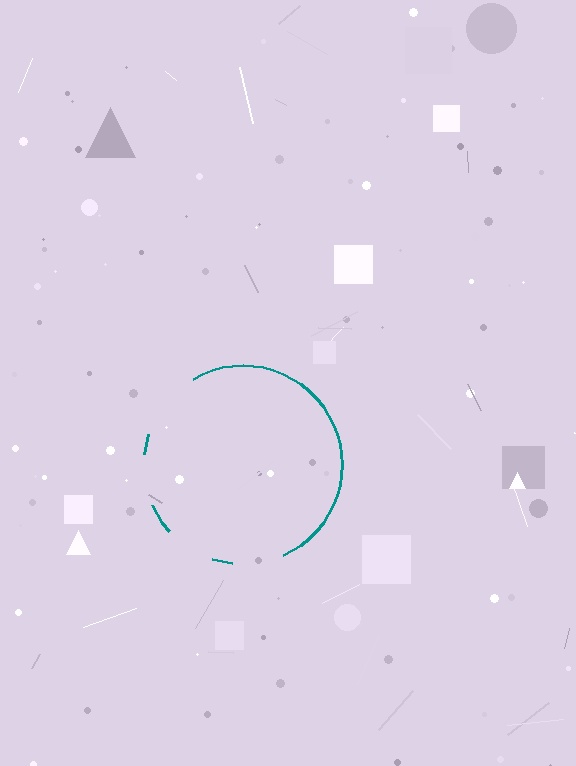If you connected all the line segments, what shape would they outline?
They would outline a circle.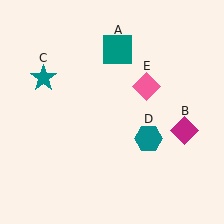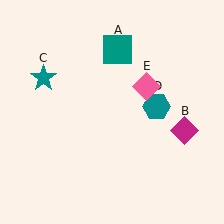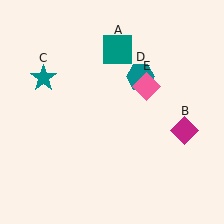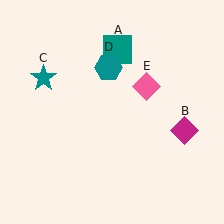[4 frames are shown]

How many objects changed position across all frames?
1 object changed position: teal hexagon (object D).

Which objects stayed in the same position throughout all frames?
Teal square (object A) and magenta diamond (object B) and teal star (object C) and pink diamond (object E) remained stationary.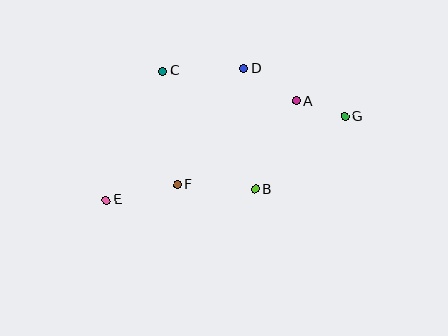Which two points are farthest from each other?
Points E and G are farthest from each other.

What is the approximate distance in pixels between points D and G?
The distance between D and G is approximately 112 pixels.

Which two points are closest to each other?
Points A and G are closest to each other.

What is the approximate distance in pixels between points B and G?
The distance between B and G is approximately 115 pixels.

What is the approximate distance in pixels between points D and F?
The distance between D and F is approximately 134 pixels.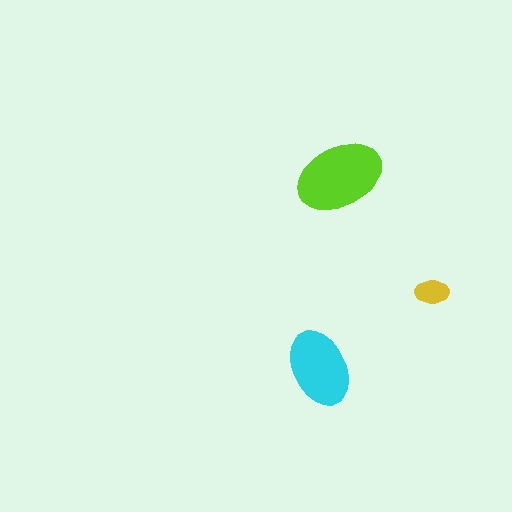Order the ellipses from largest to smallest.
the lime one, the cyan one, the yellow one.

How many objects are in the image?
There are 3 objects in the image.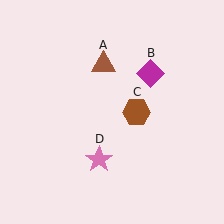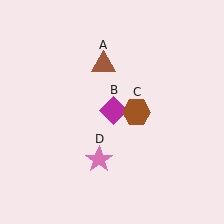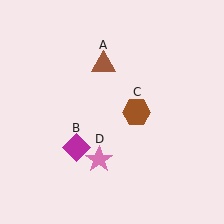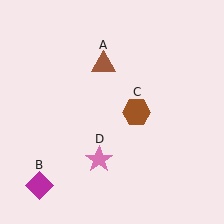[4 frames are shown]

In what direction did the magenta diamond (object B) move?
The magenta diamond (object B) moved down and to the left.